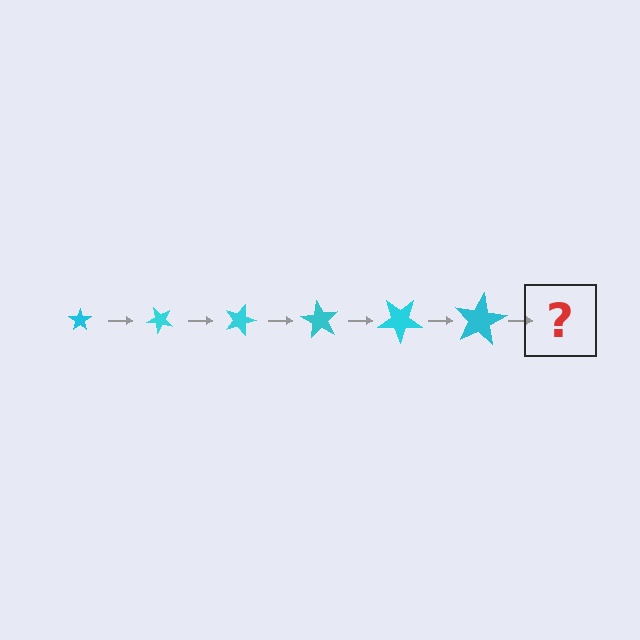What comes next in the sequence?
The next element should be a star, larger than the previous one and rotated 270 degrees from the start.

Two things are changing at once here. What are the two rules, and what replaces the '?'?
The two rules are that the star grows larger each step and it rotates 45 degrees each step. The '?' should be a star, larger than the previous one and rotated 270 degrees from the start.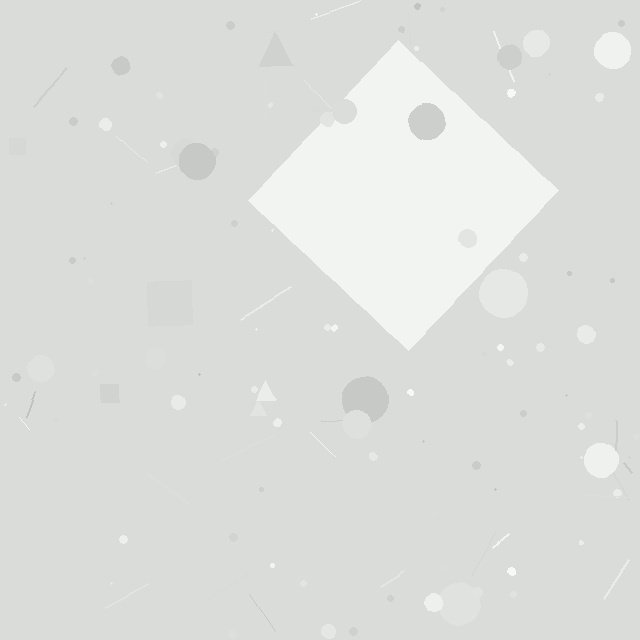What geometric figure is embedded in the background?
A diamond is embedded in the background.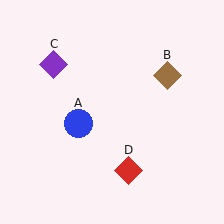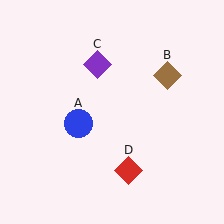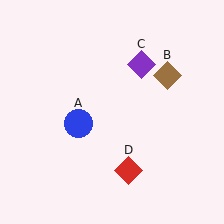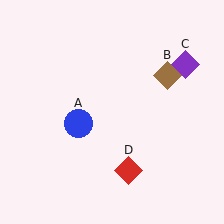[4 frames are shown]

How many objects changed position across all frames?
1 object changed position: purple diamond (object C).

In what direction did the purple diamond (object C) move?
The purple diamond (object C) moved right.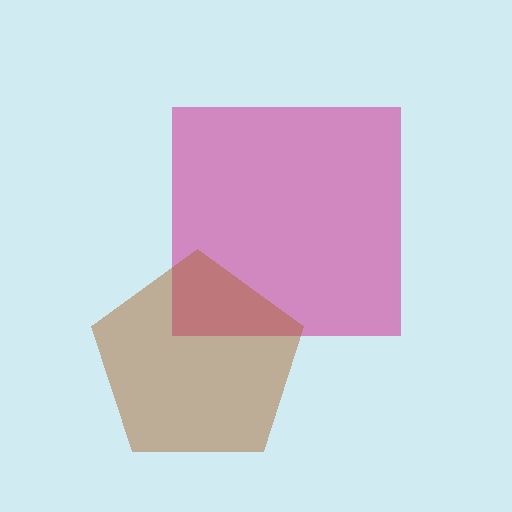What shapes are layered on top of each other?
The layered shapes are: a magenta square, a brown pentagon.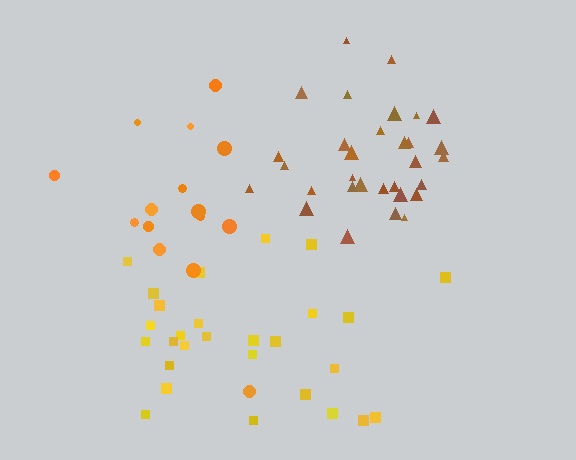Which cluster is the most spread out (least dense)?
Orange.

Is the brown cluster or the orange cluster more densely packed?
Brown.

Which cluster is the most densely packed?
Brown.